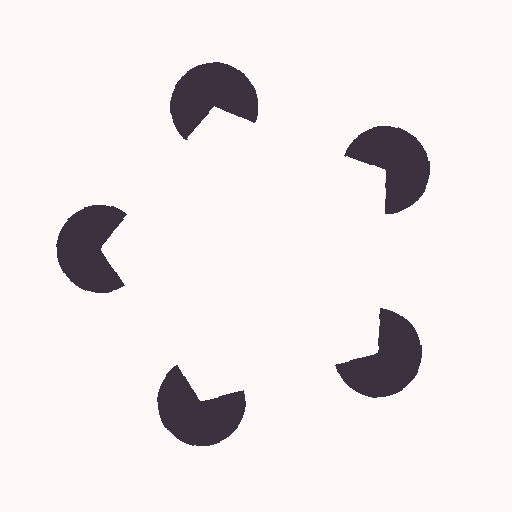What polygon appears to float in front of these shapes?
An illusory pentagon — its edges are inferred from the aligned wedge cuts in the pac-man discs, not physically drawn.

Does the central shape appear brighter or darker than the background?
It typically appears slightly brighter than the background, even though no actual brightness change is drawn.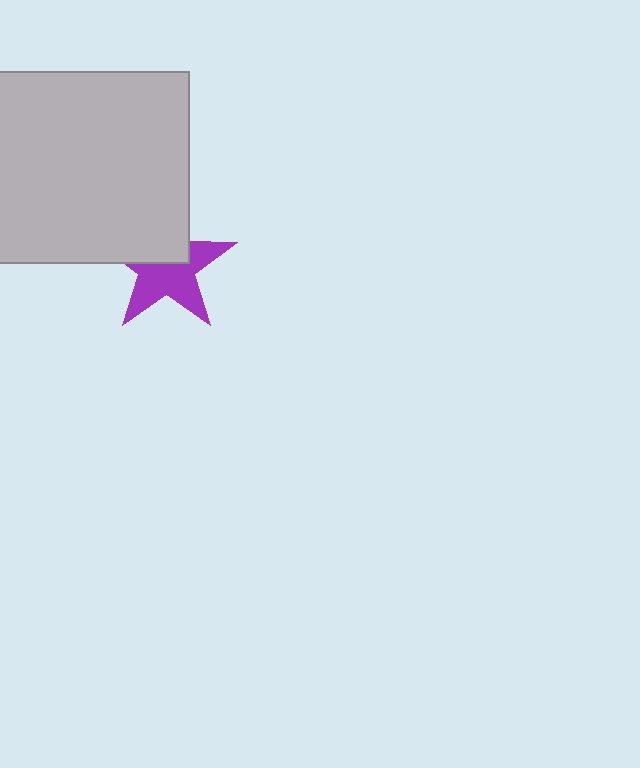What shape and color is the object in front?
The object in front is a light gray square.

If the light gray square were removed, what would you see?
You would see the complete purple star.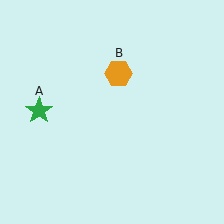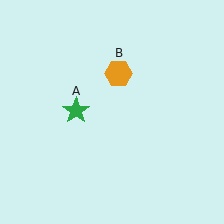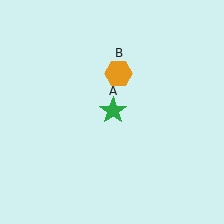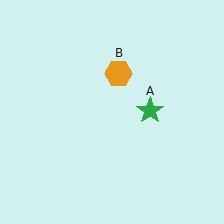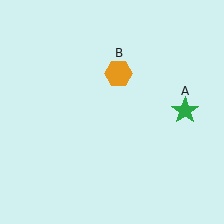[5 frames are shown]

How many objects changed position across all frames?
1 object changed position: green star (object A).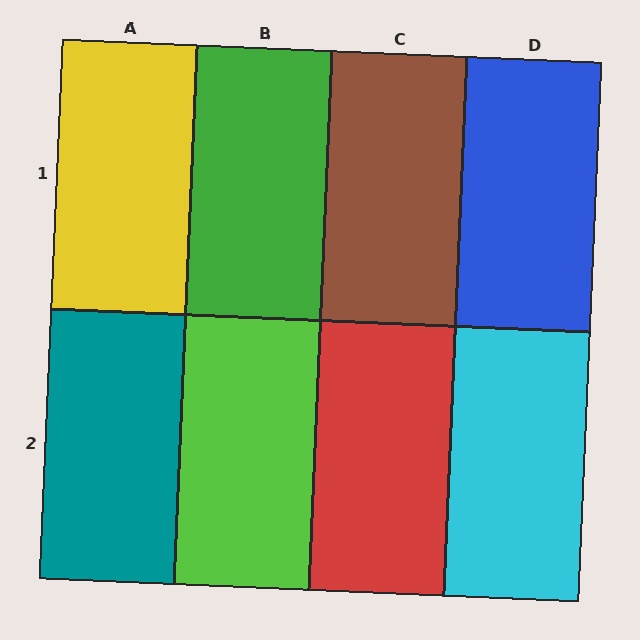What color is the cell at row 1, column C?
Brown.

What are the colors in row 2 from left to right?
Teal, lime, red, cyan.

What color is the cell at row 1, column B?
Green.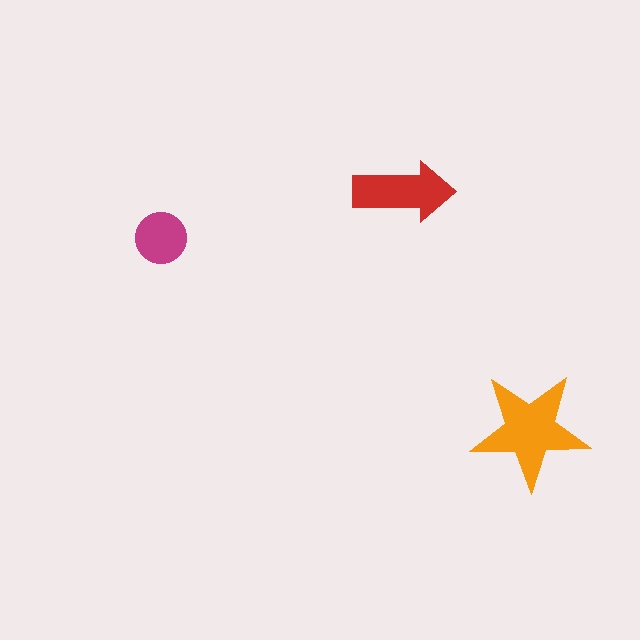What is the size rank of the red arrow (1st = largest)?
2nd.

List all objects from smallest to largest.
The magenta circle, the red arrow, the orange star.